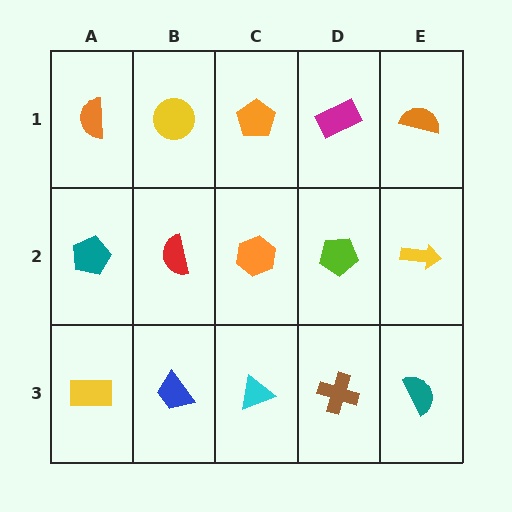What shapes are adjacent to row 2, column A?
An orange semicircle (row 1, column A), a yellow rectangle (row 3, column A), a red semicircle (row 2, column B).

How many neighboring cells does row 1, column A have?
2.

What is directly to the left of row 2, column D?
An orange hexagon.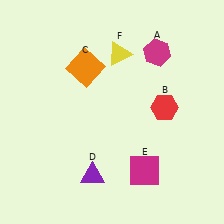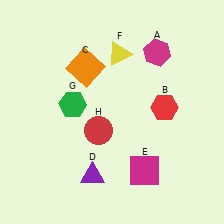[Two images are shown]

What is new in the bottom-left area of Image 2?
A red circle (H) was added in the bottom-left area of Image 2.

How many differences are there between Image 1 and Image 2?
There are 2 differences between the two images.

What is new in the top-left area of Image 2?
A green hexagon (G) was added in the top-left area of Image 2.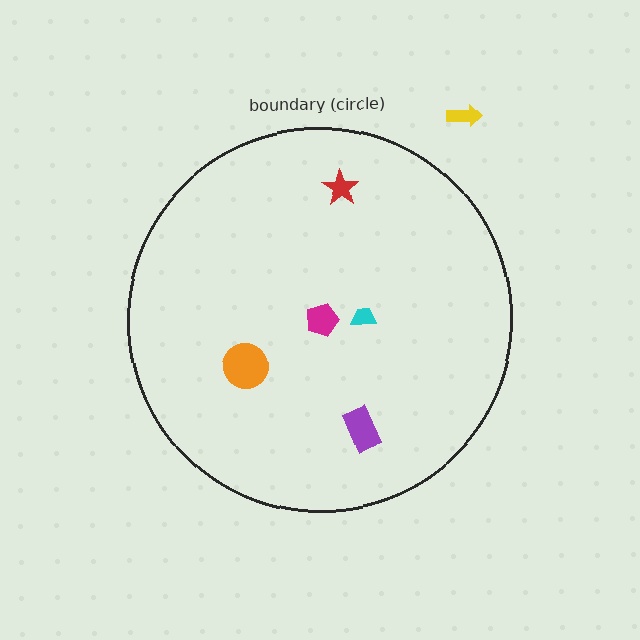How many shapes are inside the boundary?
5 inside, 1 outside.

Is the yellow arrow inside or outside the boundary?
Outside.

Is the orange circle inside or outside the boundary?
Inside.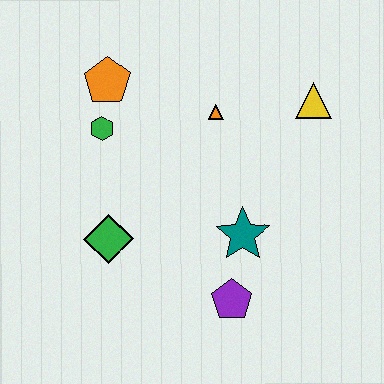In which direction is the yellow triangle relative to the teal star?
The yellow triangle is above the teal star.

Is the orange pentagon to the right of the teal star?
No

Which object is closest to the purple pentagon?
The teal star is closest to the purple pentagon.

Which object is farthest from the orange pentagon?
The purple pentagon is farthest from the orange pentagon.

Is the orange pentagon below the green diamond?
No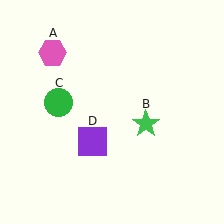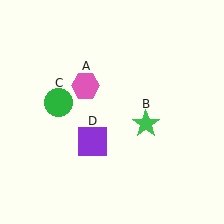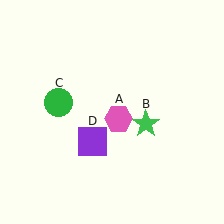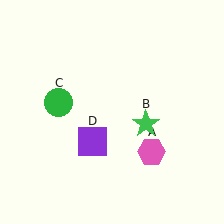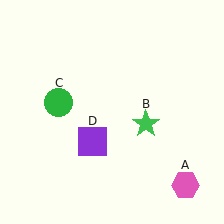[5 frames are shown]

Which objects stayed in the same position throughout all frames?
Green star (object B) and green circle (object C) and purple square (object D) remained stationary.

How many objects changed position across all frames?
1 object changed position: pink hexagon (object A).